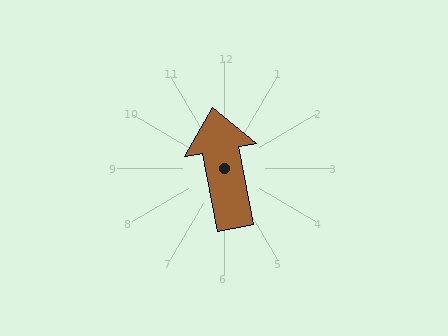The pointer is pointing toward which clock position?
Roughly 12 o'clock.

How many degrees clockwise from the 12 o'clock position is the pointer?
Approximately 349 degrees.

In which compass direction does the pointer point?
North.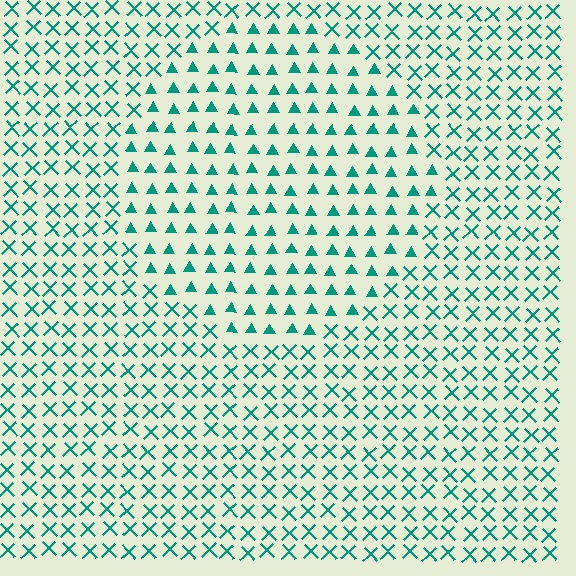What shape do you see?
I see a circle.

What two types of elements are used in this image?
The image uses triangles inside the circle region and X marks outside it.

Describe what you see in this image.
The image is filled with small teal elements arranged in a uniform grid. A circle-shaped region contains triangles, while the surrounding area contains X marks. The boundary is defined purely by the change in element shape.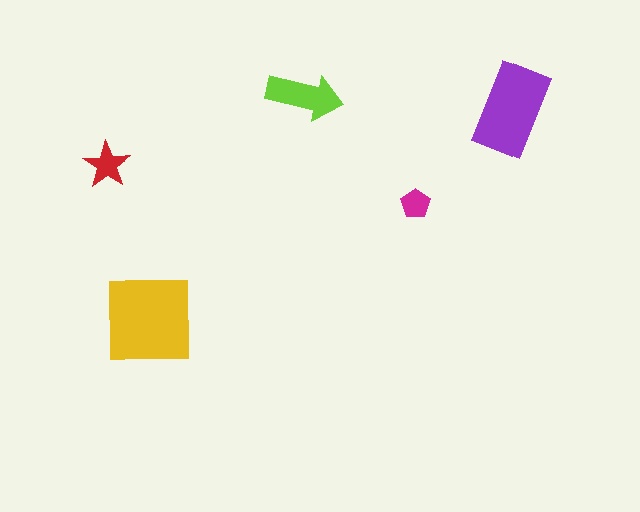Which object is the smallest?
The magenta pentagon.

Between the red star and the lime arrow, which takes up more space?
The lime arrow.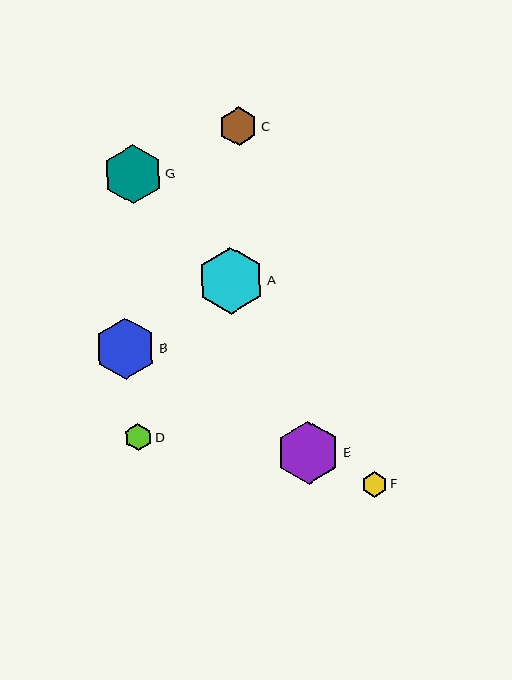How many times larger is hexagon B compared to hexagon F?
Hexagon B is approximately 2.4 times the size of hexagon F.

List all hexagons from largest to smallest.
From largest to smallest: A, E, B, G, C, D, F.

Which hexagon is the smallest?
Hexagon F is the smallest with a size of approximately 26 pixels.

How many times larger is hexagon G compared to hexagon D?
Hexagon G is approximately 2.2 times the size of hexagon D.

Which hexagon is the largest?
Hexagon A is the largest with a size of approximately 67 pixels.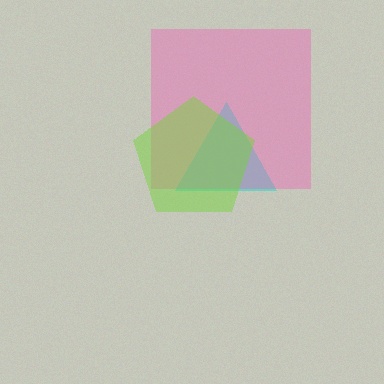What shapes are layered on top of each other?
The layered shapes are: a cyan triangle, a pink square, a lime pentagon.